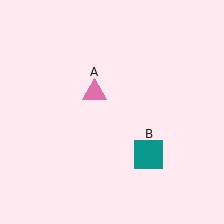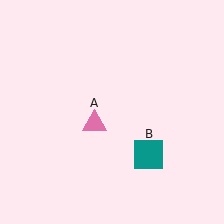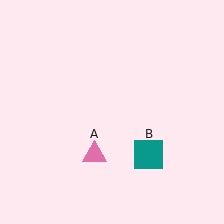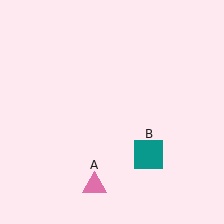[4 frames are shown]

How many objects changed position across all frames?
1 object changed position: pink triangle (object A).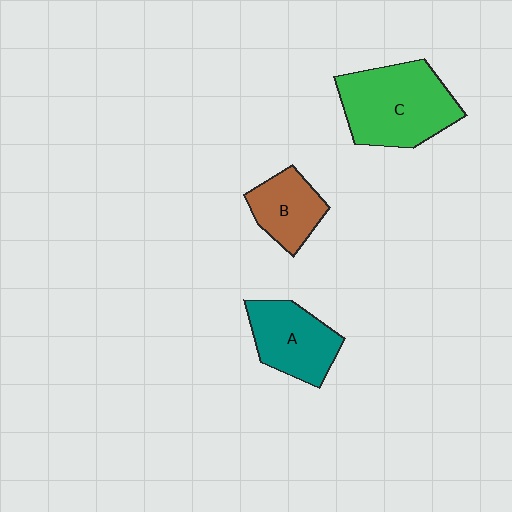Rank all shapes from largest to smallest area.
From largest to smallest: C (green), A (teal), B (brown).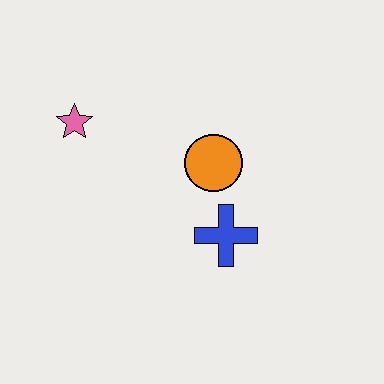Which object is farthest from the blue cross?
The pink star is farthest from the blue cross.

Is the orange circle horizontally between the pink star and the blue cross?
Yes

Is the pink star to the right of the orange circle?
No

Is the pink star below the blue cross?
No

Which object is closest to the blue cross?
The orange circle is closest to the blue cross.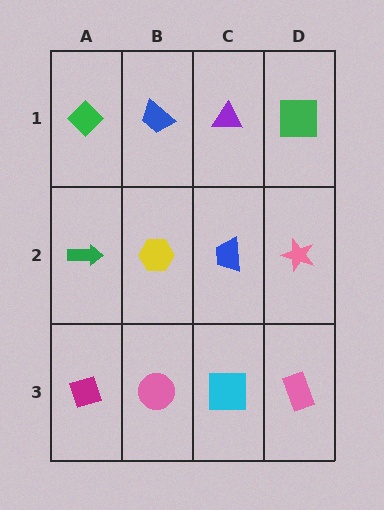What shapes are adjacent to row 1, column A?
A green arrow (row 2, column A), a blue trapezoid (row 1, column B).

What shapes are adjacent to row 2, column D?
A green square (row 1, column D), a pink rectangle (row 3, column D), a blue trapezoid (row 2, column C).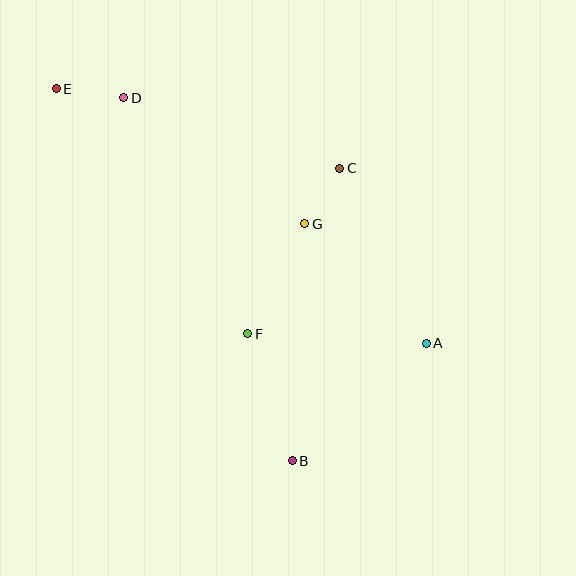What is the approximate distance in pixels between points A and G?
The distance between A and G is approximately 170 pixels.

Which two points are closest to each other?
Points C and G are closest to each other.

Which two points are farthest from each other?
Points A and E are farthest from each other.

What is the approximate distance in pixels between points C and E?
The distance between C and E is approximately 295 pixels.